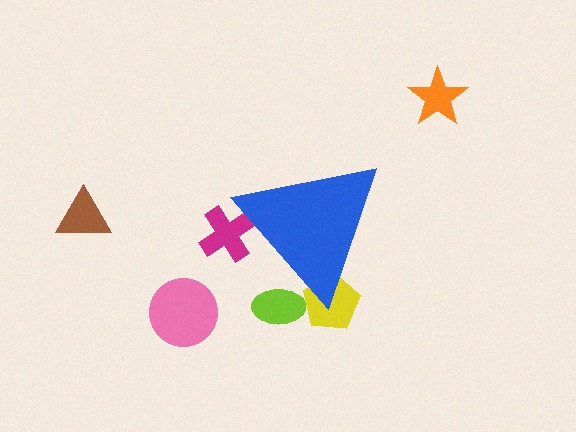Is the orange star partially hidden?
No, the orange star is fully visible.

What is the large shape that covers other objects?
A blue triangle.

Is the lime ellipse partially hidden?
Yes, the lime ellipse is partially hidden behind the blue triangle.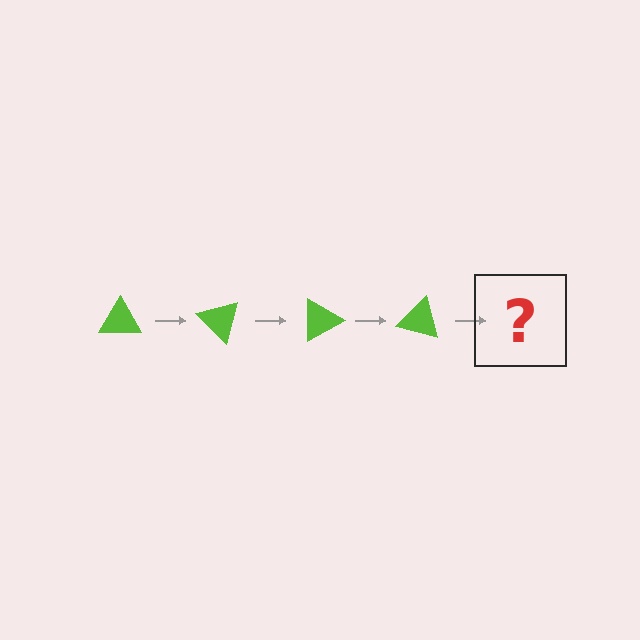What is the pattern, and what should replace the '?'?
The pattern is that the triangle rotates 45 degrees each step. The '?' should be a lime triangle rotated 180 degrees.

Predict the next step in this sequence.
The next step is a lime triangle rotated 180 degrees.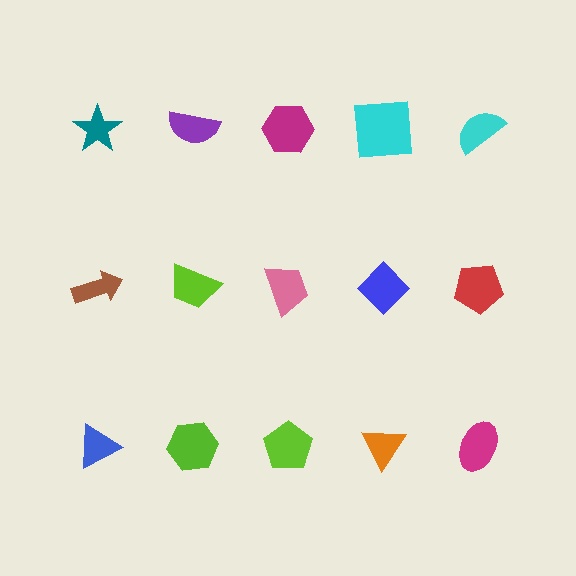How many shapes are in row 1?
5 shapes.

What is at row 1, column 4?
A cyan square.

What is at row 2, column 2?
A lime trapezoid.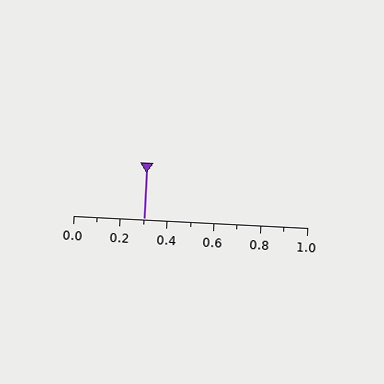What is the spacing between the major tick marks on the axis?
The major ticks are spaced 0.2 apart.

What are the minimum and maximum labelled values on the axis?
The axis runs from 0.0 to 1.0.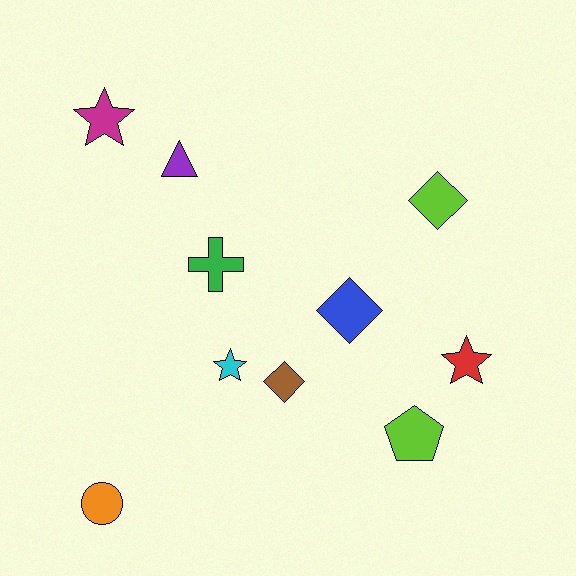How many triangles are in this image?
There is 1 triangle.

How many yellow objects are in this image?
There are no yellow objects.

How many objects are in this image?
There are 10 objects.